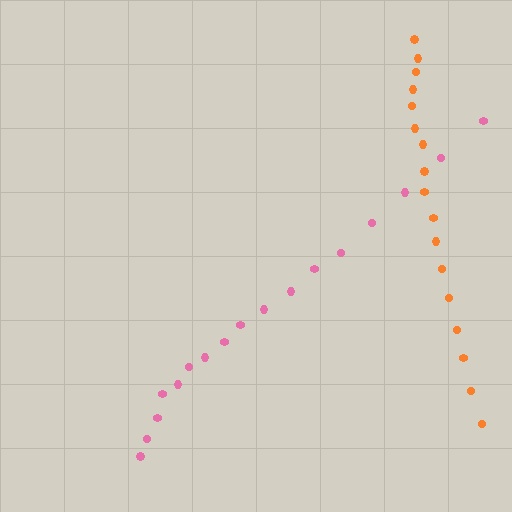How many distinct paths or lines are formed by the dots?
There are 2 distinct paths.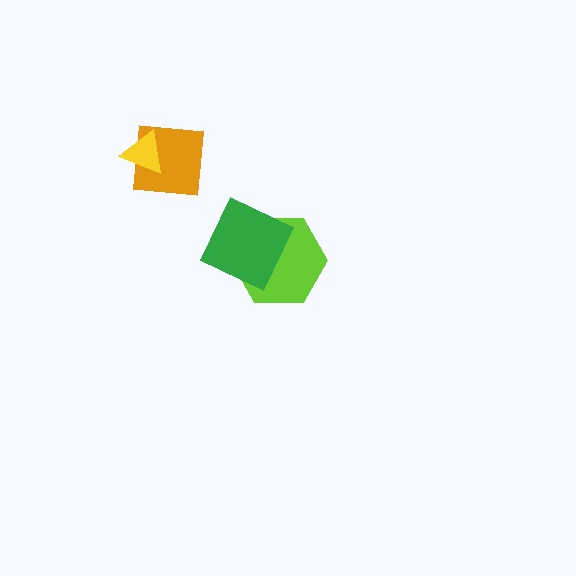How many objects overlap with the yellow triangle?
1 object overlaps with the yellow triangle.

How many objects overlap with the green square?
1 object overlaps with the green square.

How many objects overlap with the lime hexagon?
1 object overlaps with the lime hexagon.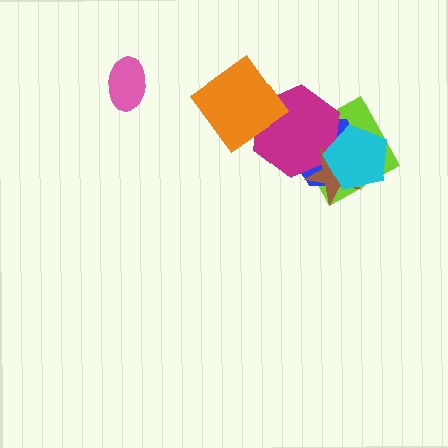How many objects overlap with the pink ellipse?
0 objects overlap with the pink ellipse.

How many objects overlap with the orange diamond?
1 object overlaps with the orange diamond.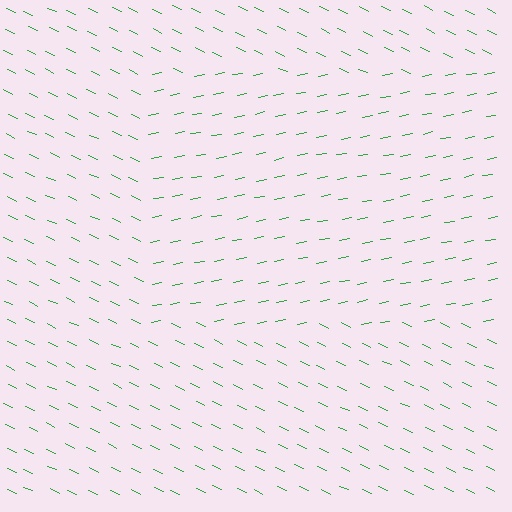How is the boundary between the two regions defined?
The boundary is defined purely by a change in line orientation (approximately 36 degrees difference). All lines are the same color and thickness.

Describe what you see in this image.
The image is filled with small green line segments. A rectangle region in the image has lines oriented differently from the surrounding lines, creating a visible texture boundary.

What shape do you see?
I see a rectangle.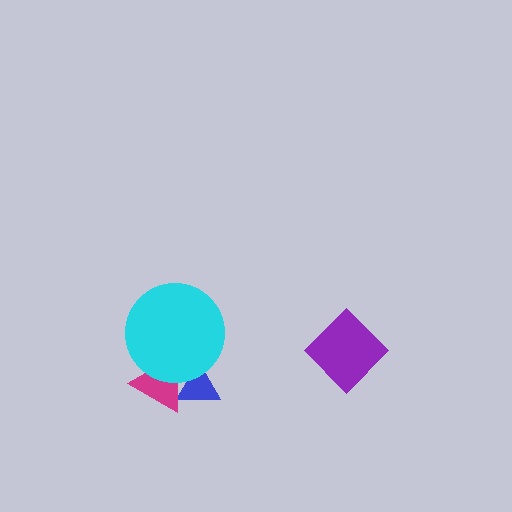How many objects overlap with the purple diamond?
0 objects overlap with the purple diamond.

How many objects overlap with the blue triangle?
2 objects overlap with the blue triangle.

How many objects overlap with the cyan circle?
2 objects overlap with the cyan circle.